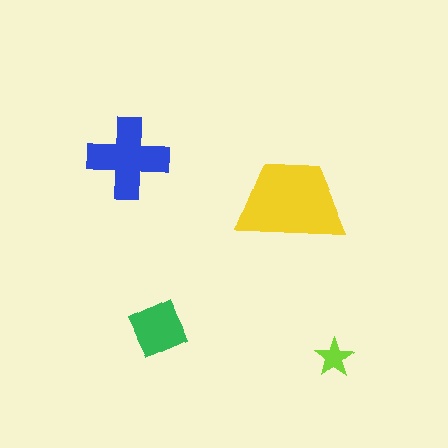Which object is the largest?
The yellow trapezoid.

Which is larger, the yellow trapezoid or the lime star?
The yellow trapezoid.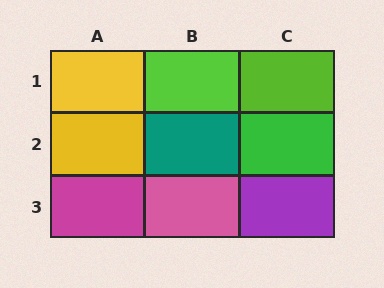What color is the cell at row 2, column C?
Green.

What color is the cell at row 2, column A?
Yellow.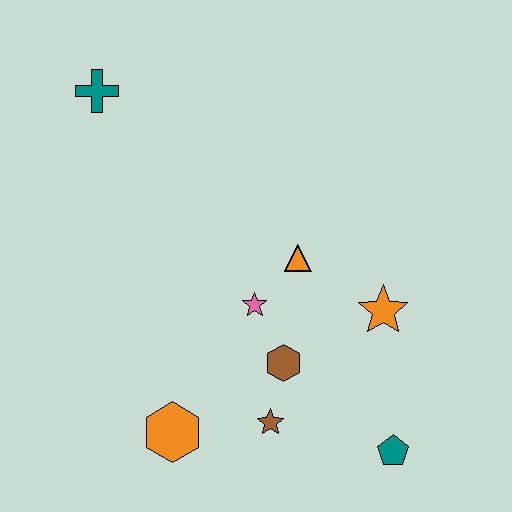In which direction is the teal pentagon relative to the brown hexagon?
The teal pentagon is to the right of the brown hexagon.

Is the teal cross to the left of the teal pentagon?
Yes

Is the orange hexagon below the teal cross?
Yes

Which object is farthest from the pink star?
The teal cross is farthest from the pink star.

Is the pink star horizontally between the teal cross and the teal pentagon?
Yes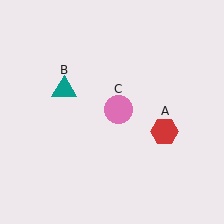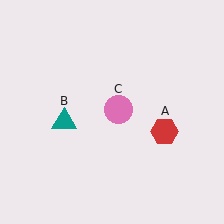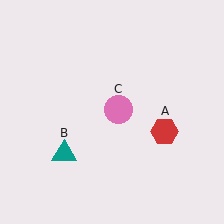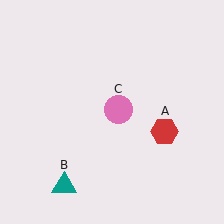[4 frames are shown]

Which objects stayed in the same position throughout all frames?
Red hexagon (object A) and pink circle (object C) remained stationary.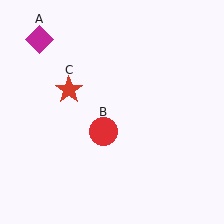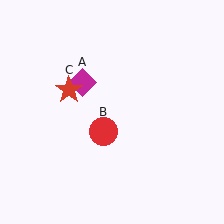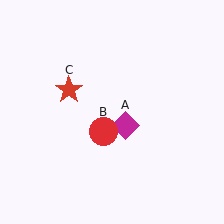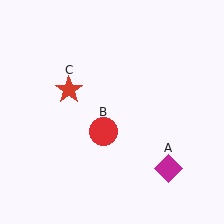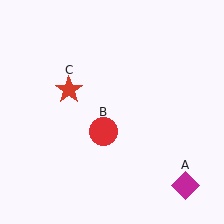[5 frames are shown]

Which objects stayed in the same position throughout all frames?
Red circle (object B) and red star (object C) remained stationary.